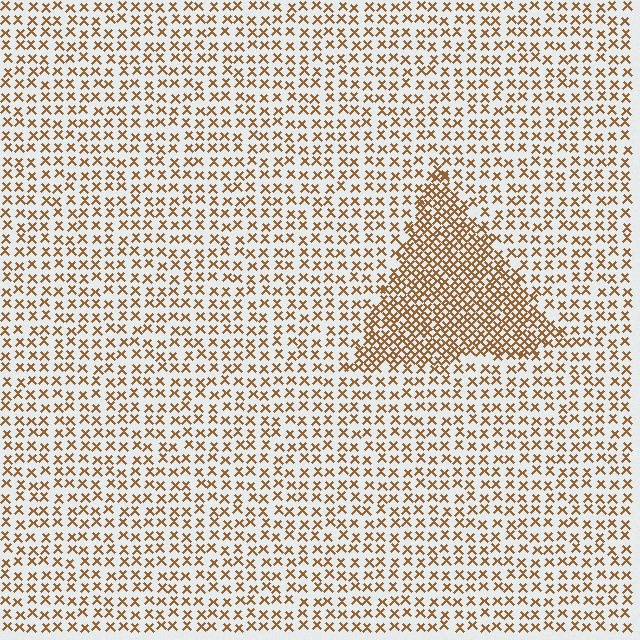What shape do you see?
I see a triangle.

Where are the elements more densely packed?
The elements are more densely packed inside the triangle boundary.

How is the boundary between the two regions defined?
The boundary is defined by a change in element density (approximately 2.2x ratio). All elements are the same color, size, and shape.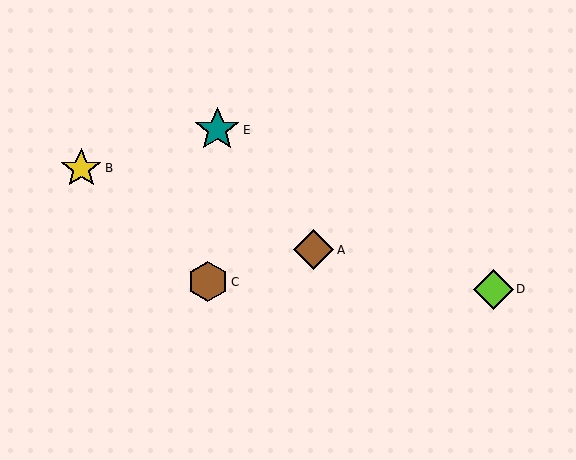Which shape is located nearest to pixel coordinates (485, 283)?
The lime diamond (labeled D) at (493, 289) is nearest to that location.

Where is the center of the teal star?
The center of the teal star is at (217, 130).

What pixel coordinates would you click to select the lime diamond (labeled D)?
Click at (493, 289) to select the lime diamond D.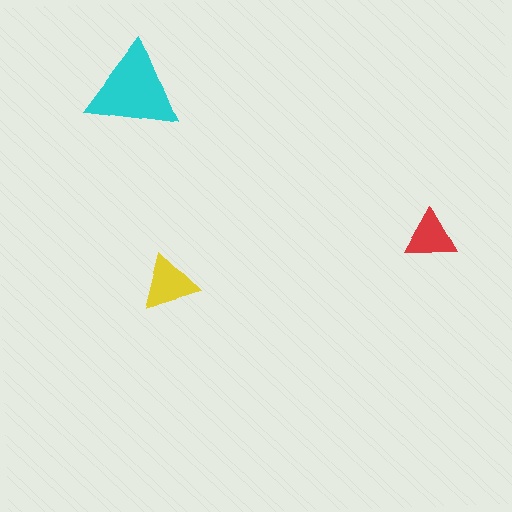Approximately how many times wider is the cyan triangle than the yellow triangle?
About 1.5 times wider.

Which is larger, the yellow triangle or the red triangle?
The yellow one.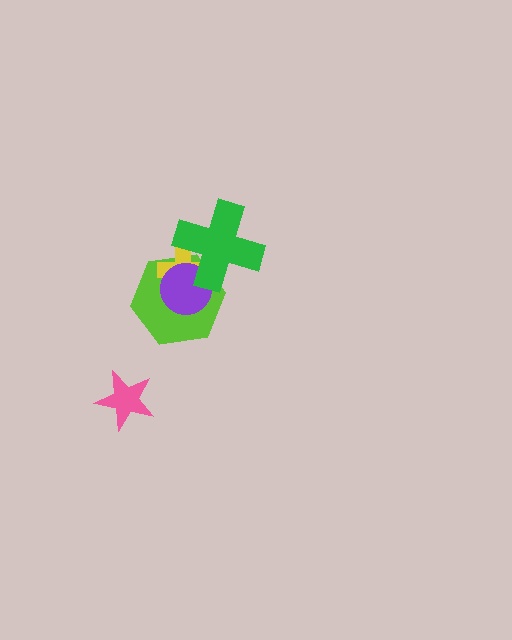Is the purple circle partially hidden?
Yes, it is partially covered by another shape.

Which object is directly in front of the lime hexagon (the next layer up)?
The yellow cross is directly in front of the lime hexagon.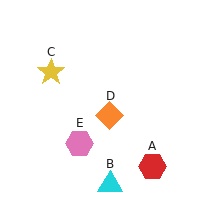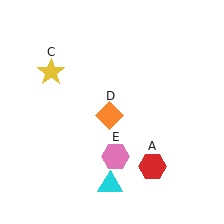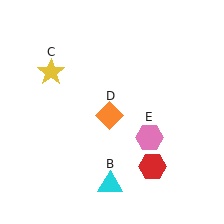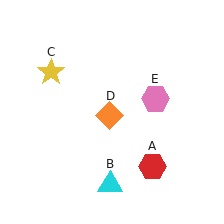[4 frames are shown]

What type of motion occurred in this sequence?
The pink hexagon (object E) rotated counterclockwise around the center of the scene.